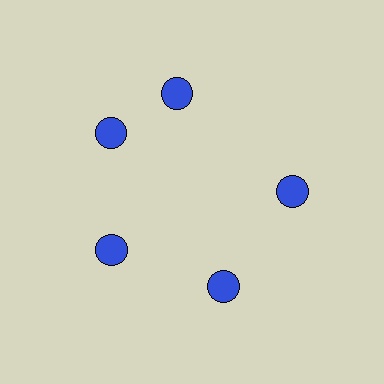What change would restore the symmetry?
The symmetry would be restored by rotating it back into even spacing with its neighbors so that all 5 circles sit at equal angles and equal distance from the center.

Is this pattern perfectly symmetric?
No. The 5 blue circles are arranged in a ring, but one element near the 1 o'clock position is rotated out of alignment along the ring, breaking the 5-fold rotational symmetry.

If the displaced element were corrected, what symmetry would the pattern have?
It would have 5-fold rotational symmetry — the pattern would map onto itself every 72 degrees.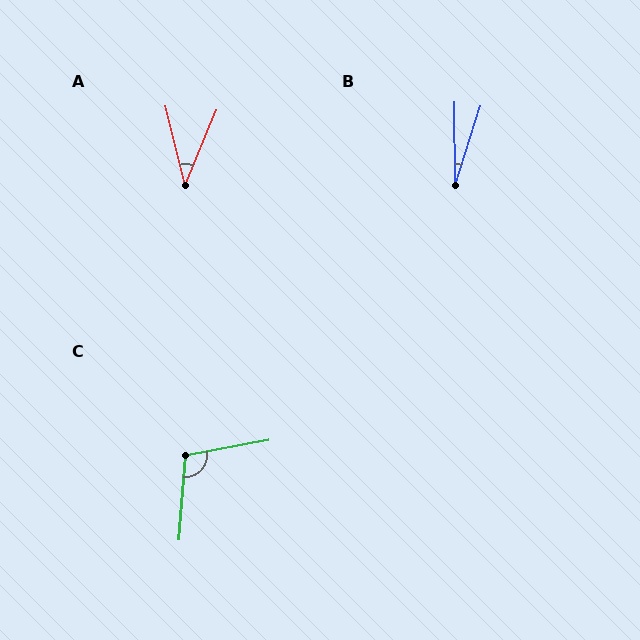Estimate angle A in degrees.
Approximately 37 degrees.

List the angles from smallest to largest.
B (18°), A (37°), C (105°).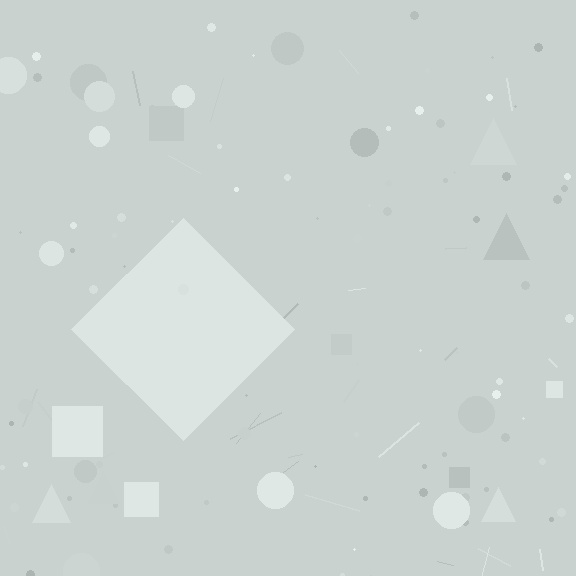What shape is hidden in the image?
A diamond is hidden in the image.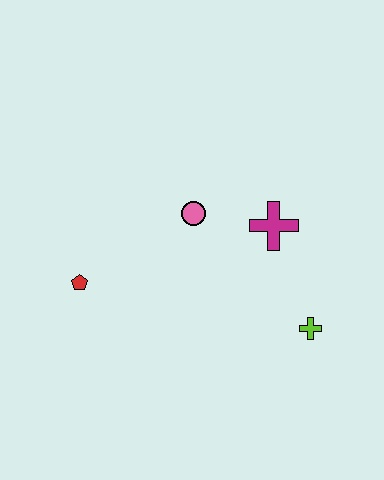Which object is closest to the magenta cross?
The pink circle is closest to the magenta cross.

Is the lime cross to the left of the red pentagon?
No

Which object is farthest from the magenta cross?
The red pentagon is farthest from the magenta cross.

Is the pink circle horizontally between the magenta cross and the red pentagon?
Yes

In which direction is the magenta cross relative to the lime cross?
The magenta cross is above the lime cross.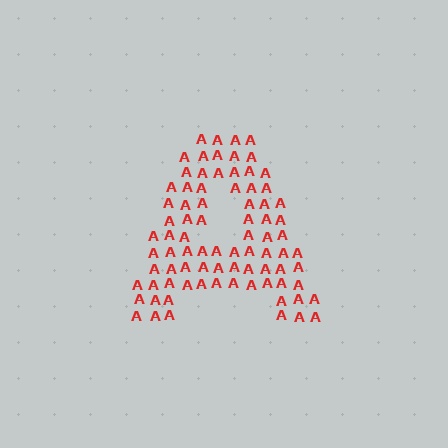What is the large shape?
The large shape is the letter A.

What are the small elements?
The small elements are letter A's.